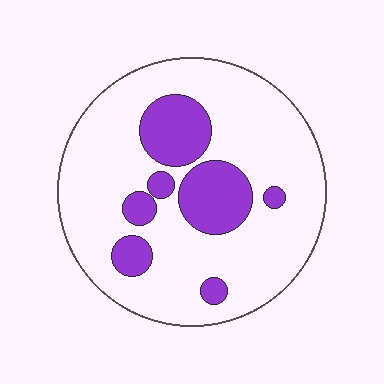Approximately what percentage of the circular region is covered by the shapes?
Approximately 20%.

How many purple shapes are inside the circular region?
7.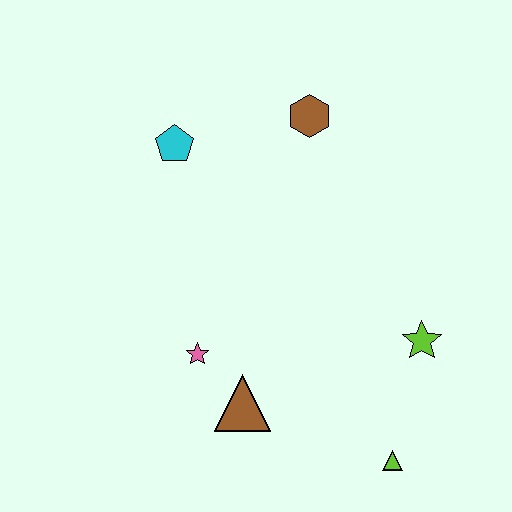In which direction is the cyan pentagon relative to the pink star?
The cyan pentagon is above the pink star.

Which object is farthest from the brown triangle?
The brown hexagon is farthest from the brown triangle.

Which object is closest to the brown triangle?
The pink star is closest to the brown triangle.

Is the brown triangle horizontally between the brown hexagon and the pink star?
Yes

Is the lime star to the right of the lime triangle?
Yes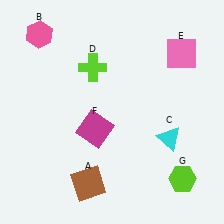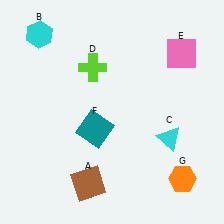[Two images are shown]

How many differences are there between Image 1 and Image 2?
There are 3 differences between the two images.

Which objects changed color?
B changed from pink to cyan. F changed from magenta to teal. G changed from lime to orange.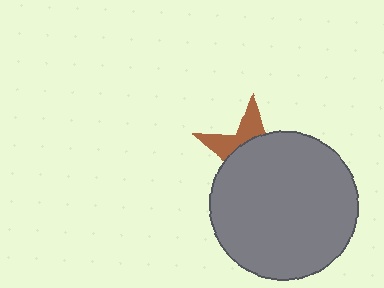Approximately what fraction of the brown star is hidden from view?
Roughly 69% of the brown star is hidden behind the gray circle.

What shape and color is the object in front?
The object in front is a gray circle.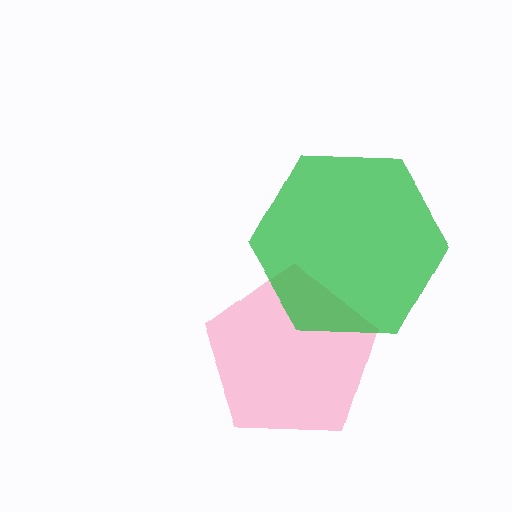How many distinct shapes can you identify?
There are 2 distinct shapes: a pink pentagon, a green hexagon.